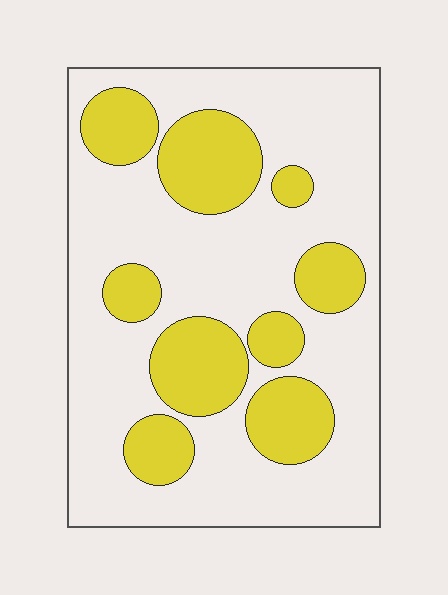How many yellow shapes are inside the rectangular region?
9.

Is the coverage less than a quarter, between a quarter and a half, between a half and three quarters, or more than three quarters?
Between a quarter and a half.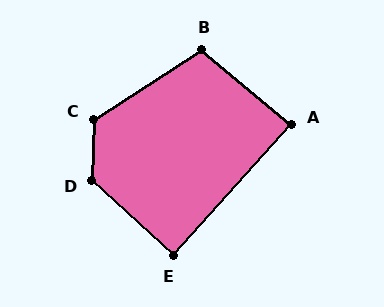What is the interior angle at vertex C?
Approximately 125 degrees (obtuse).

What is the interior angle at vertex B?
Approximately 108 degrees (obtuse).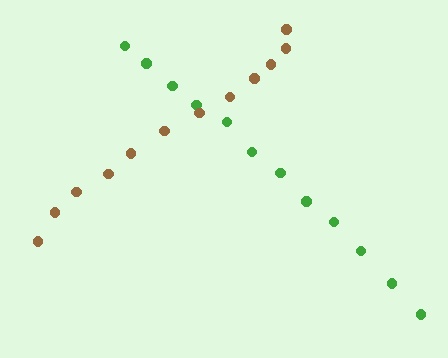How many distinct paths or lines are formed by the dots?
There are 2 distinct paths.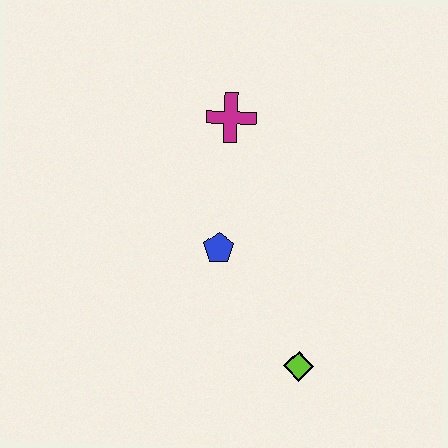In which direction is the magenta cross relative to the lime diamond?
The magenta cross is above the lime diamond.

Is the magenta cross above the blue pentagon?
Yes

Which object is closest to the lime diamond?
The blue pentagon is closest to the lime diamond.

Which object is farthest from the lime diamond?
The magenta cross is farthest from the lime diamond.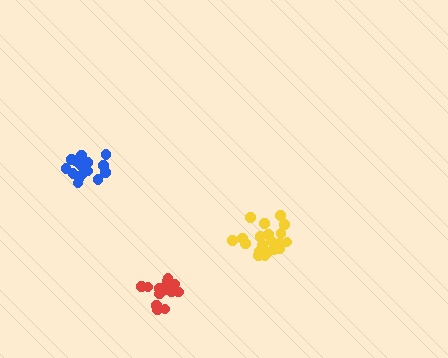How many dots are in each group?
Group 1: 17 dots, Group 2: 14 dots, Group 3: 20 dots (51 total).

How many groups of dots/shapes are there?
There are 3 groups.